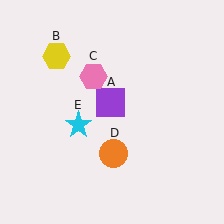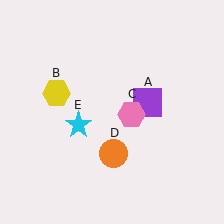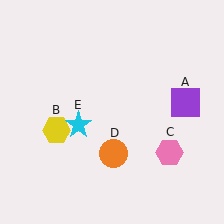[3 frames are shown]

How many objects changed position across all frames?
3 objects changed position: purple square (object A), yellow hexagon (object B), pink hexagon (object C).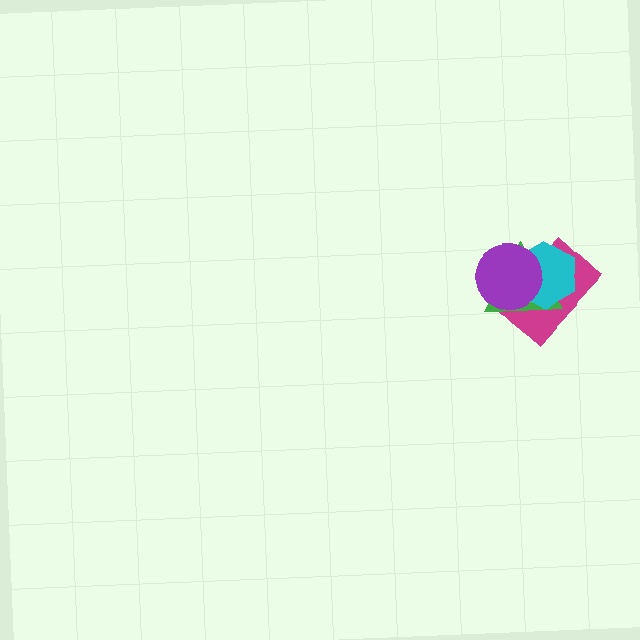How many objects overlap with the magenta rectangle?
3 objects overlap with the magenta rectangle.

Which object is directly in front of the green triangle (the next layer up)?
The cyan hexagon is directly in front of the green triangle.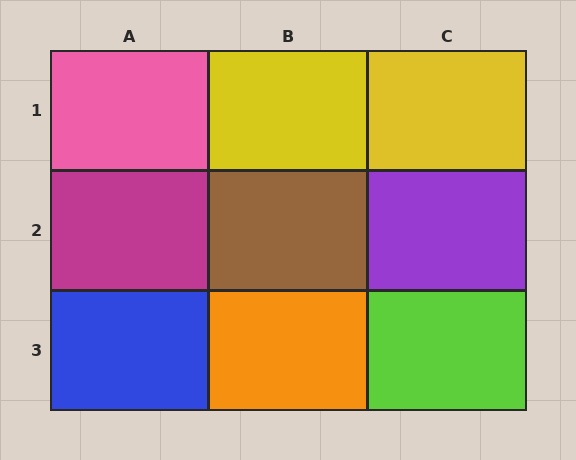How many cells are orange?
1 cell is orange.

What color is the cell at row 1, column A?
Pink.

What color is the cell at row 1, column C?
Yellow.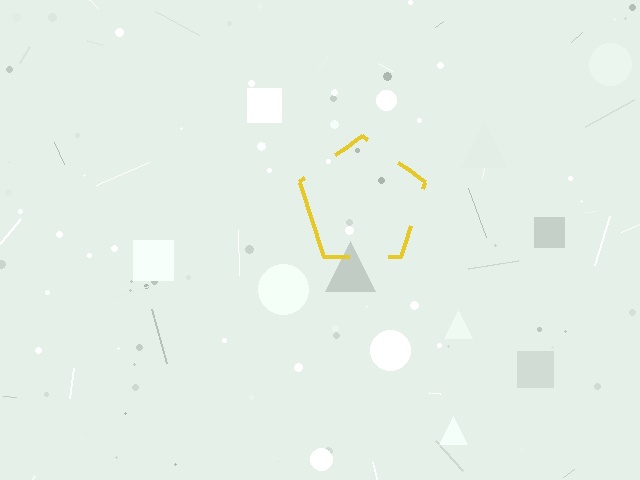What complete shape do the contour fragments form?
The contour fragments form a pentagon.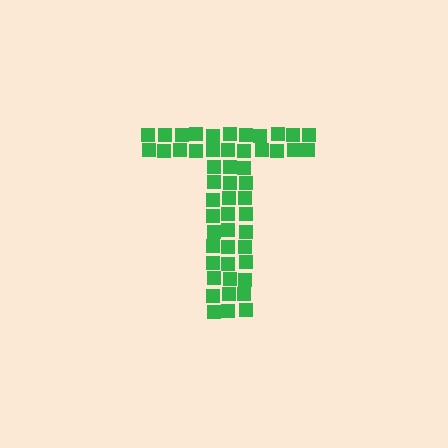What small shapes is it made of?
It is made of small squares.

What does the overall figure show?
The overall figure shows the letter T.